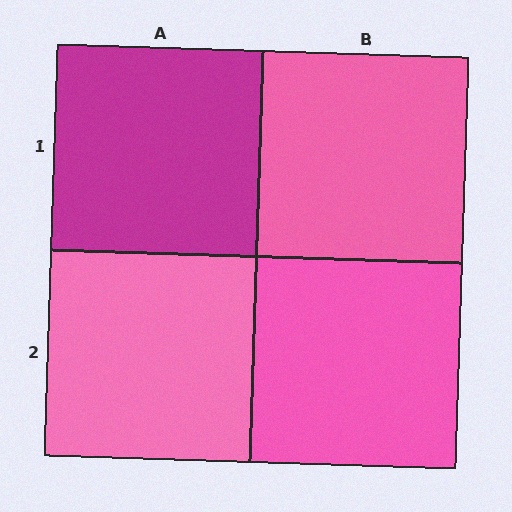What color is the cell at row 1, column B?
Pink.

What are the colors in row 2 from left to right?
Pink, pink.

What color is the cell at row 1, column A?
Magenta.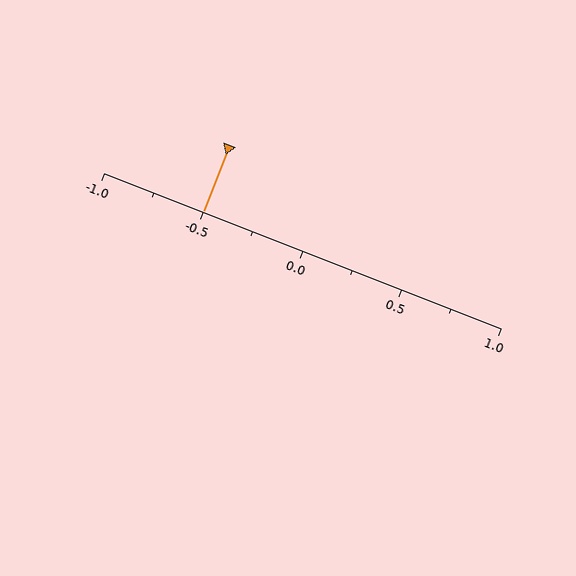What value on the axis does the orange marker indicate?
The marker indicates approximately -0.5.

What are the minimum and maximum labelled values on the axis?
The axis runs from -1.0 to 1.0.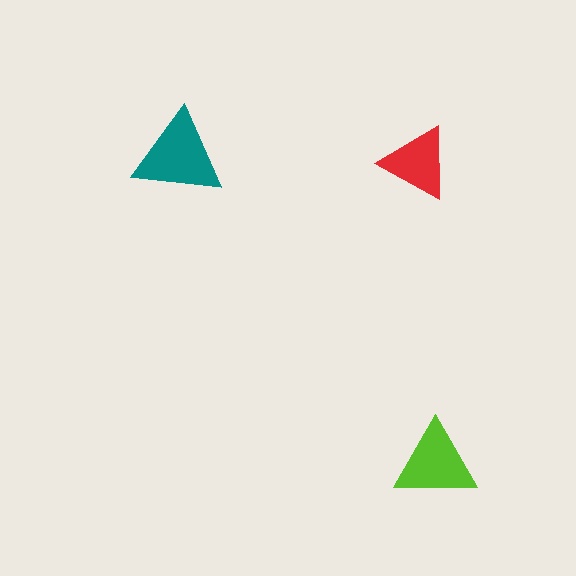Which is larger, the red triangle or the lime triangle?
The lime one.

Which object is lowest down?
The lime triangle is bottommost.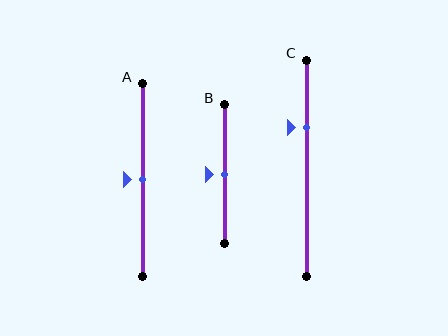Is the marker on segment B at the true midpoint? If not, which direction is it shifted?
Yes, the marker on segment B is at the true midpoint.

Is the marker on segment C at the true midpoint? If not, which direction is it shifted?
No, the marker on segment C is shifted upward by about 19% of the segment length.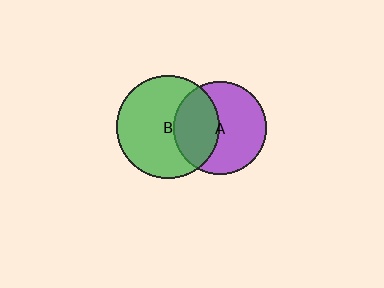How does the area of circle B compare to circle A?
Approximately 1.2 times.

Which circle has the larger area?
Circle B (green).